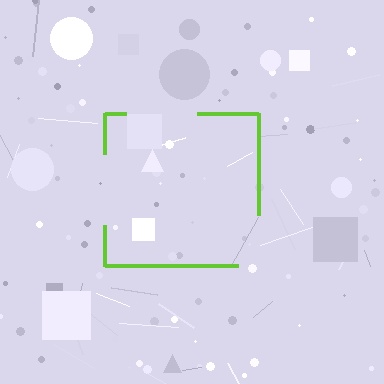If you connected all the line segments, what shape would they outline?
They would outline a square.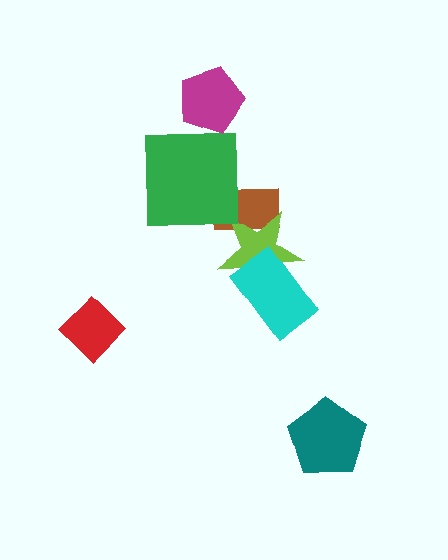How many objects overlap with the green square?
1 object overlaps with the green square.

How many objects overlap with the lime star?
2 objects overlap with the lime star.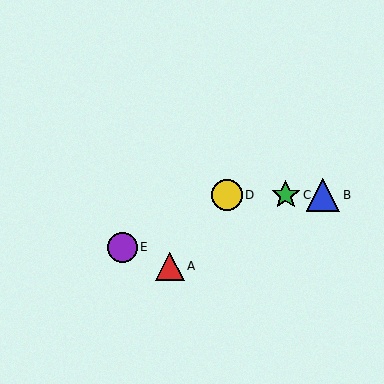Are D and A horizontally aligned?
No, D is at y≈195 and A is at y≈266.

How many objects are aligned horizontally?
3 objects (B, C, D) are aligned horizontally.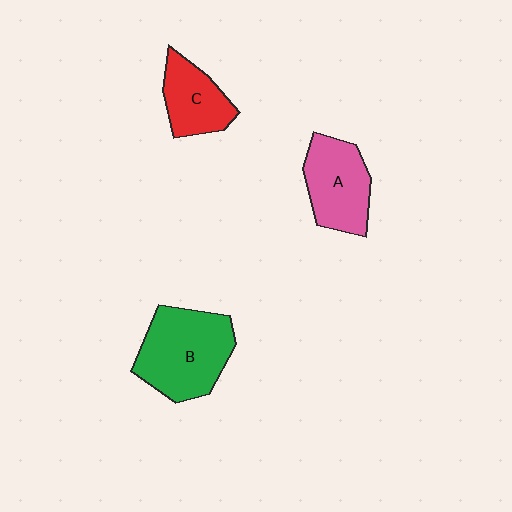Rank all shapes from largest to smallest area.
From largest to smallest: B (green), A (pink), C (red).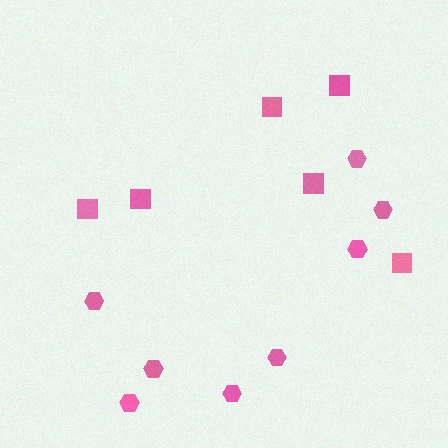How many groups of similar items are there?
There are 2 groups: one group of hexagons (8) and one group of squares (6).